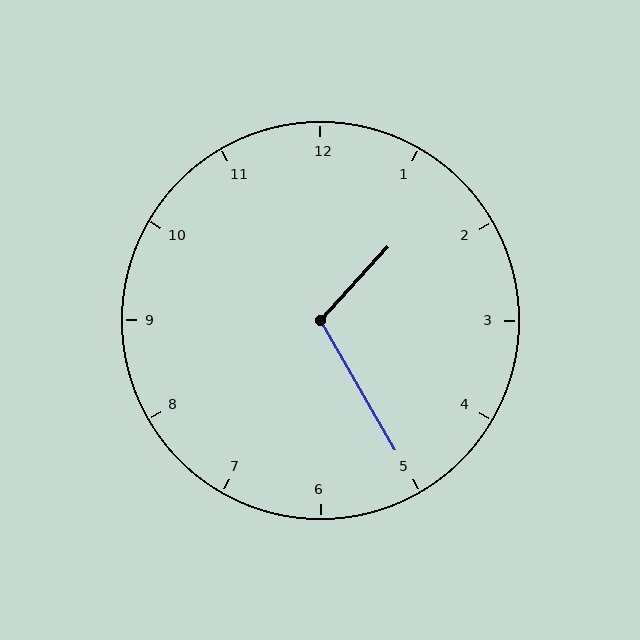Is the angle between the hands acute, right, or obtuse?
It is obtuse.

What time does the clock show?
1:25.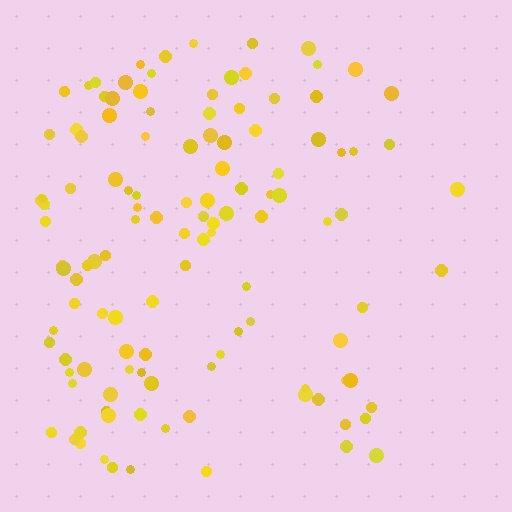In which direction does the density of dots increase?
From right to left, with the left side densest.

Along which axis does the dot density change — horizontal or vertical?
Horizontal.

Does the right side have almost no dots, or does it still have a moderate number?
Still a moderate number, just noticeably fewer than the left.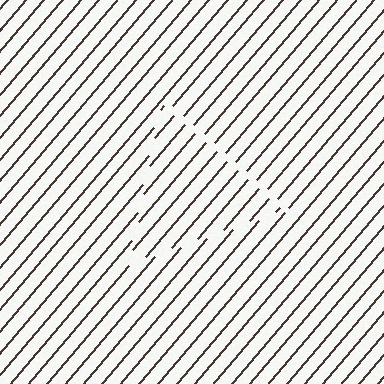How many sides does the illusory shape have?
3 sides — the line-ends trace a triangle.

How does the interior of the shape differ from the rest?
The interior of the shape contains the same grating, shifted by half a period — the contour is defined by the phase discontinuity where line-ends from the inner and outer gratings abut.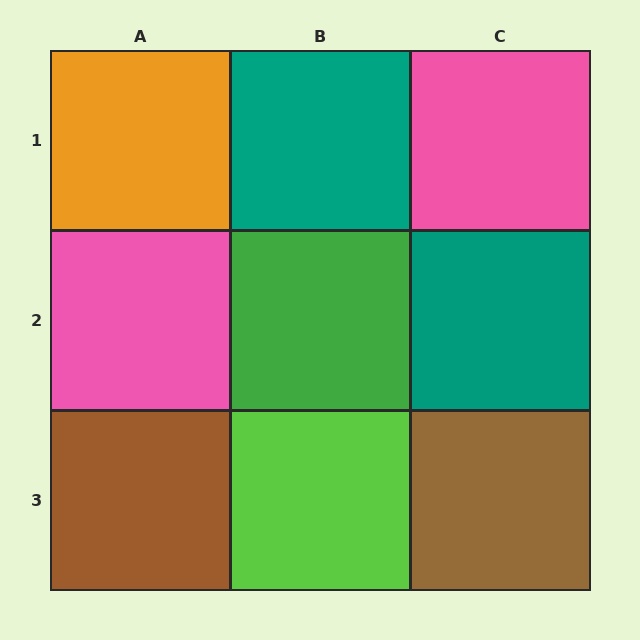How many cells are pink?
2 cells are pink.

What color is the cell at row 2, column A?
Pink.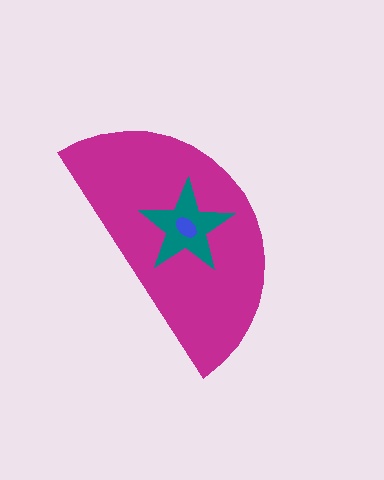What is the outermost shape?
The magenta semicircle.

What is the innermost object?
The blue ellipse.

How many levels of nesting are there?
3.